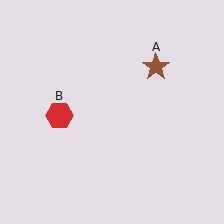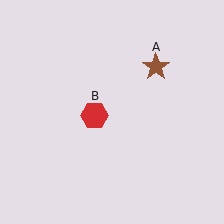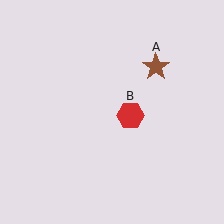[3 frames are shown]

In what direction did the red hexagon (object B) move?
The red hexagon (object B) moved right.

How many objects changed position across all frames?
1 object changed position: red hexagon (object B).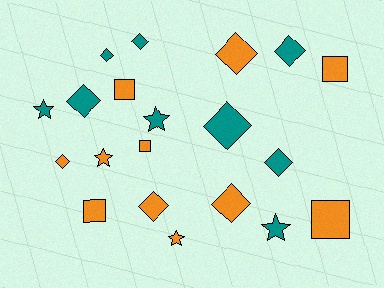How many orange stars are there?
There are 2 orange stars.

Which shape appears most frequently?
Diamond, with 10 objects.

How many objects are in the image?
There are 20 objects.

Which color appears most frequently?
Orange, with 11 objects.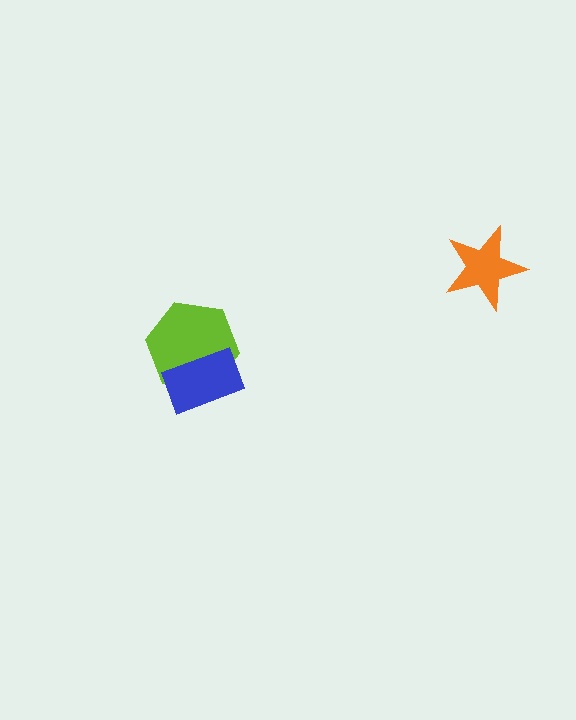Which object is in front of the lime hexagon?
The blue rectangle is in front of the lime hexagon.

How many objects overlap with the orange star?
0 objects overlap with the orange star.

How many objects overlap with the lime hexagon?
1 object overlaps with the lime hexagon.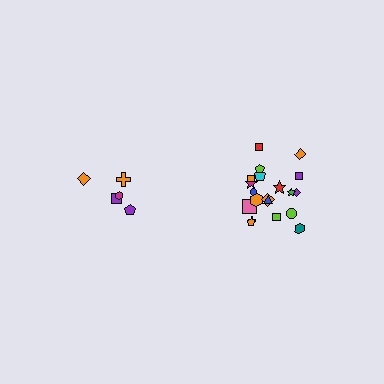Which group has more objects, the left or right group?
The right group.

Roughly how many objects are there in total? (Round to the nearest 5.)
Roughly 25 objects in total.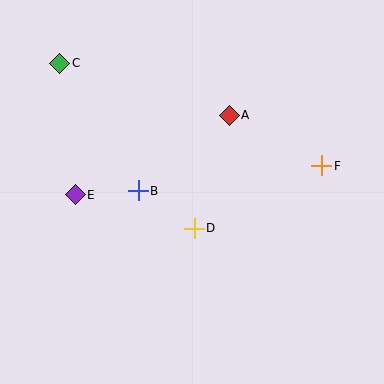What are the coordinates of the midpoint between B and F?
The midpoint between B and F is at (230, 178).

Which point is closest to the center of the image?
Point D at (194, 229) is closest to the center.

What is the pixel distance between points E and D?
The distance between E and D is 124 pixels.